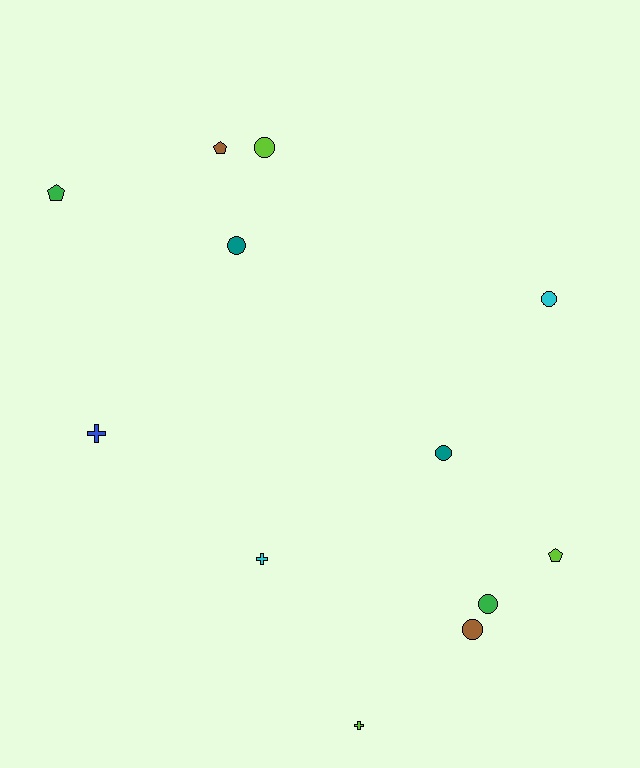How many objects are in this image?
There are 12 objects.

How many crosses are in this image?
There are 3 crosses.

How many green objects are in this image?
There are 2 green objects.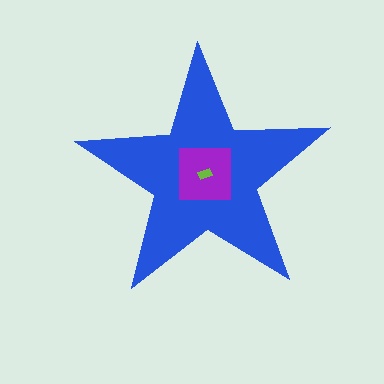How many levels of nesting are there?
3.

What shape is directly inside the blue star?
The purple square.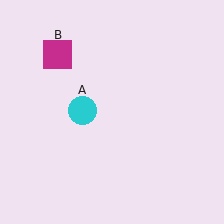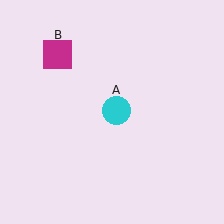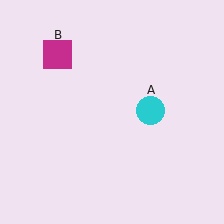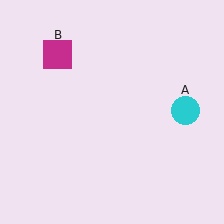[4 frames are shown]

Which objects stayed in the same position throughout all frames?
Magenta square (object B) remained stationary.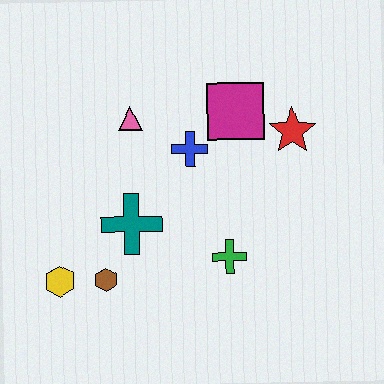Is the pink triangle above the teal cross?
Yes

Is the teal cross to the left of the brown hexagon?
No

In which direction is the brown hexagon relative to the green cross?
The brown hexagon is to the left of the green cross.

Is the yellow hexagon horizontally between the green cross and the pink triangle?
No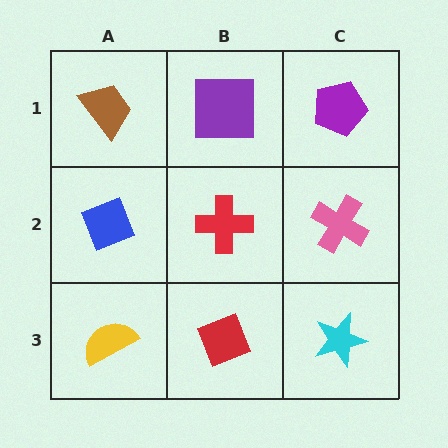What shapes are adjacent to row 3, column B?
A red cross (row 2, column B), a yellow semicircle (row 3, column A), a cyan star (row 3, column C).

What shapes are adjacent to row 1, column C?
A pink cross (row 2, column C), a purple square (row 1, column B).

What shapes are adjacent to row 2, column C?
A purple pentagon (row 1, column C), a cyan star (row 3, column C), a red cross (row 2, column B).